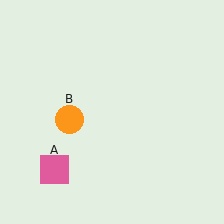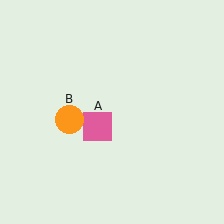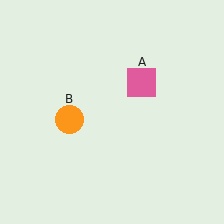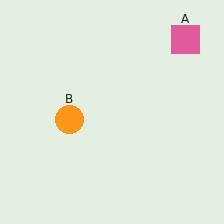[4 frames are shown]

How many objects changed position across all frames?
1 object changed position: pink square (object A).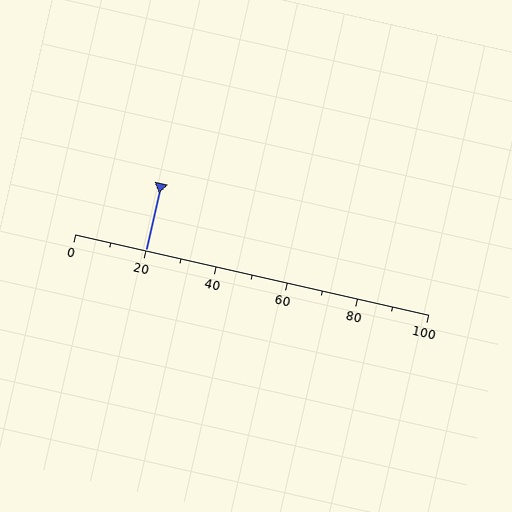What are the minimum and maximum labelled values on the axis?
The axis runs from 0 to 100.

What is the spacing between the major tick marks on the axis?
The major ticks are spaced 20 apart.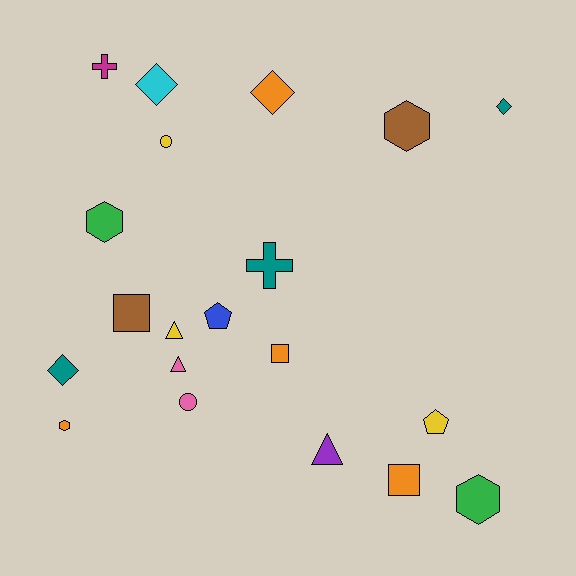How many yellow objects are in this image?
There are 3 yellow objects.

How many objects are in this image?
There are 20 objects.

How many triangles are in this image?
There are 3 triangles.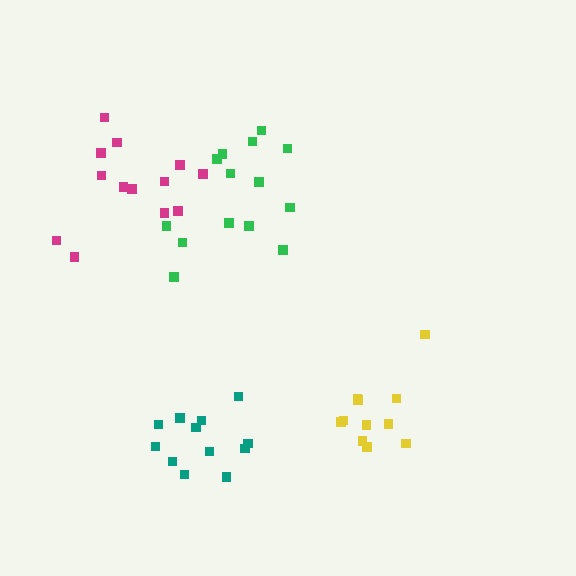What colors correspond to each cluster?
The clusters are colored: green, teal, yellow, magenta.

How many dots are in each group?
Group 1: 14 dots, Group 2: 12 dots, Group 3: 11 dots, Group 4: 13 dots (50 total).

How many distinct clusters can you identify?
There are 4 distinct clusters.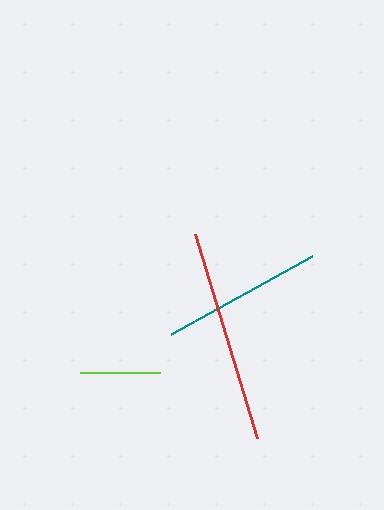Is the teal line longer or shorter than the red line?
The red line is longer than the teal line.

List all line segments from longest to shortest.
From longest to shortest: red, teal, lime.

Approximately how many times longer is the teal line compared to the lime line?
The teal line is approximately 2.0 times the length of the lime line.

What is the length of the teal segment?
The teal segment is approximately 161 pixels long.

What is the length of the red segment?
The red segment is approximately 213 pixels long.